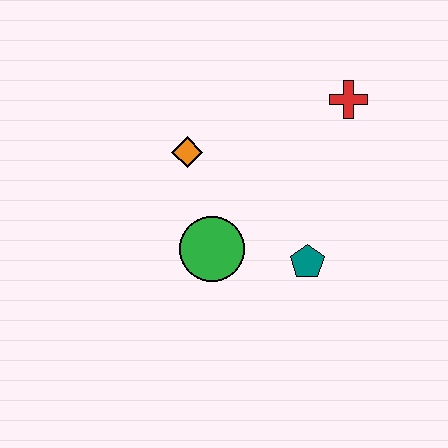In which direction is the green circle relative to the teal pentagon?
The green circle is to the left of the teal pentagon.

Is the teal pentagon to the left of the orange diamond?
No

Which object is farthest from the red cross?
The green circle is farthest from the red cross.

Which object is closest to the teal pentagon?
The green circle is closest to the teal pentagon.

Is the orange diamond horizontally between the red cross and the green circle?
No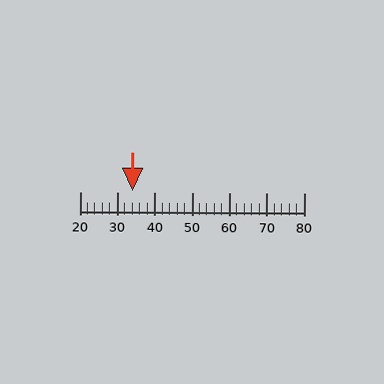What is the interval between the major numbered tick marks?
The major tick marks are spaced 10 units apart.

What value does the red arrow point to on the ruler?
The red arrow points to approximately 34.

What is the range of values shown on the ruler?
The ruler shows values from 20 to 80.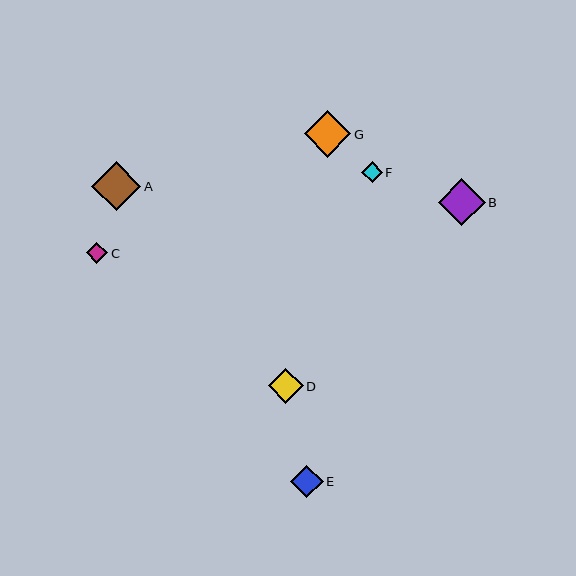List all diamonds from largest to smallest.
From largest to smallest: A, B, G, D, E, C, F.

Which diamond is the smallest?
Diamond F is the smallest with a size of approximately 21 pixels.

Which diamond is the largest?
Diamond A is the largest with a size of approximately 49 pixels.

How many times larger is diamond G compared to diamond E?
Diamond G is approximately 1.4 times the size of diamond E.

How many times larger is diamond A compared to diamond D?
Diamond A is approximately 1.4 times the size of diamond D.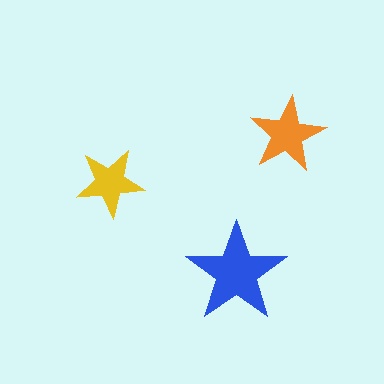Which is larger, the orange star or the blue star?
The blue one.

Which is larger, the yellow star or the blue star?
The blue one.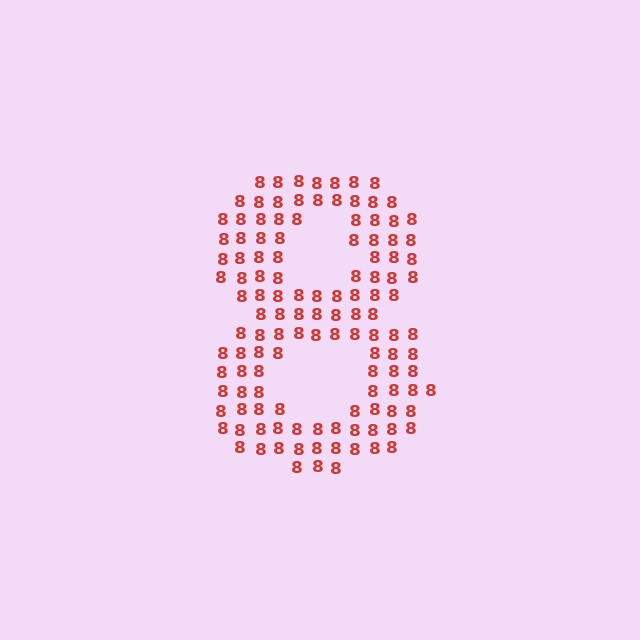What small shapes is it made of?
It is made of small digit 8's.